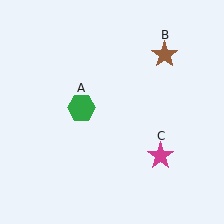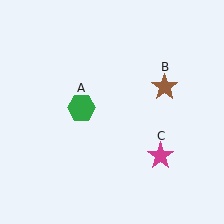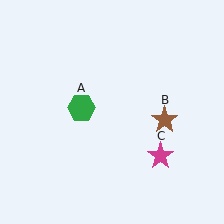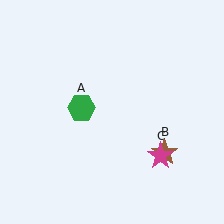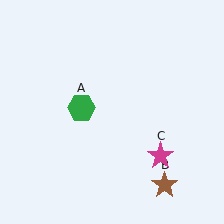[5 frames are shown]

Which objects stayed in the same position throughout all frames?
Green hexagon (object A) and magenta star (object C) remained stationary.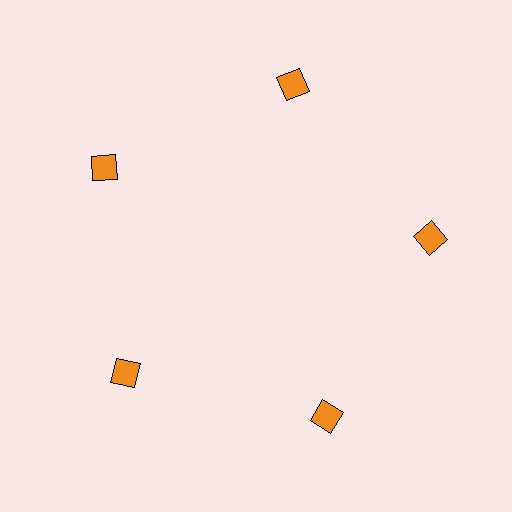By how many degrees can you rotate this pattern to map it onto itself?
The pattern maps onto itself every 72 degrees of rotation.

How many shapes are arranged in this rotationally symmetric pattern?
There are 5 shapes, arranged in 5 groups of 1.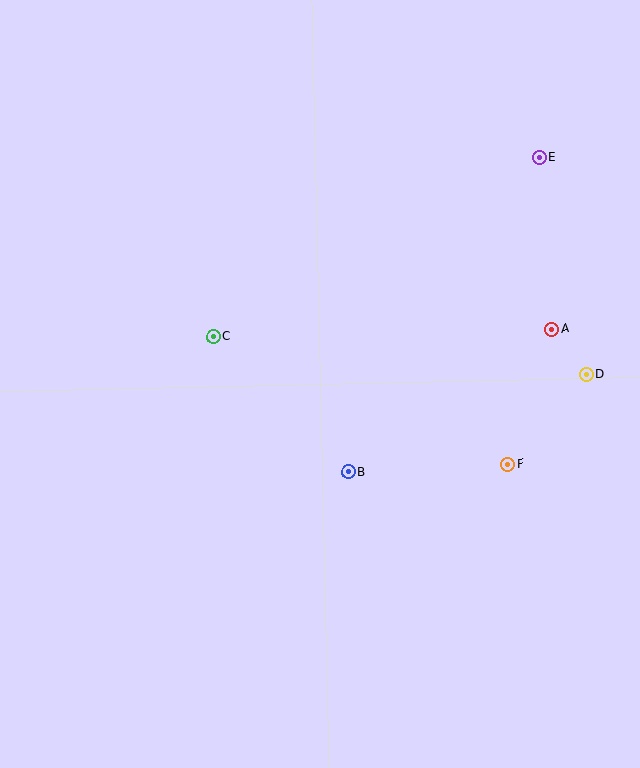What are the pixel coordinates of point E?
Point E is at (539, 157).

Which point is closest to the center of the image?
Point B at (348, 472) is closest to the center.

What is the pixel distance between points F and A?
The distance between F and A is 142 pixels.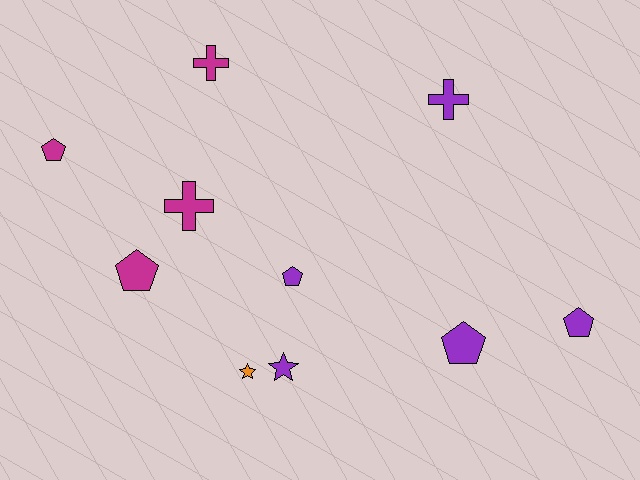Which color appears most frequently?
Purple, with 5 objects.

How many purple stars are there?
There is 1 purple star.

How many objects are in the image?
There are 10 objects.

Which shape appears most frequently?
Pentagon, with 5 objects.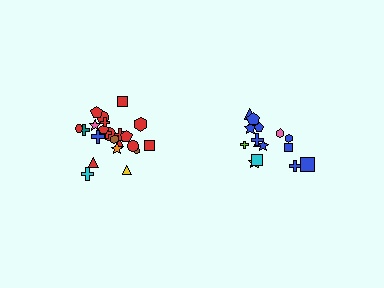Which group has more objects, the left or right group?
The left group.